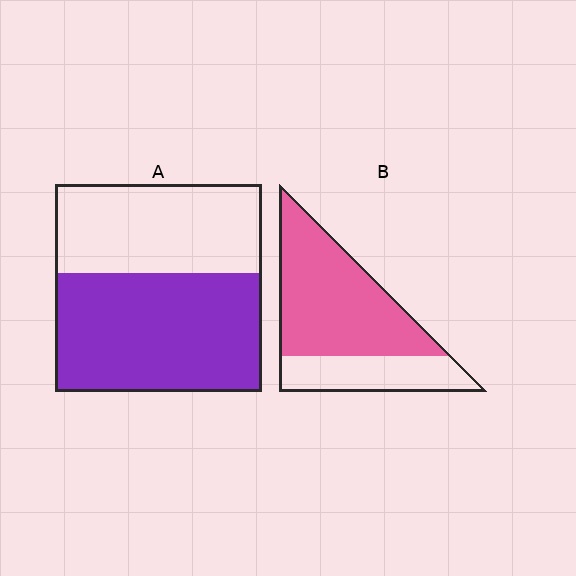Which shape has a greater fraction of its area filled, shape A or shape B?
Shape B.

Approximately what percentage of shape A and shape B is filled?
A is approximately 55% and B is approximately 70%.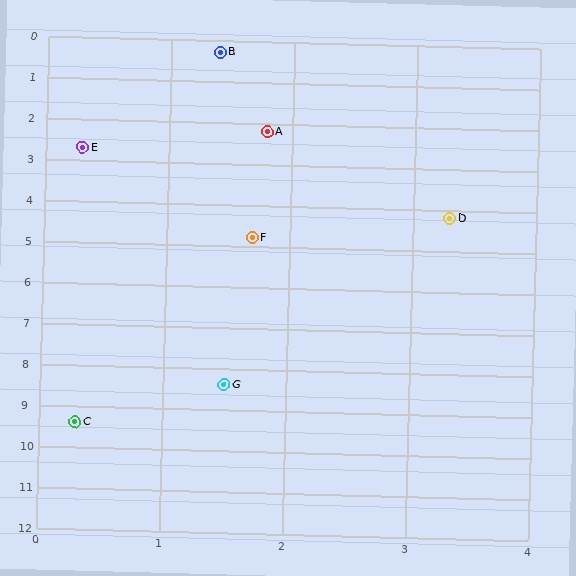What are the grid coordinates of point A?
Point A is at approximately (1.8, 2.2).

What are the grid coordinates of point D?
Point D is at approximately (3.3, 4.2).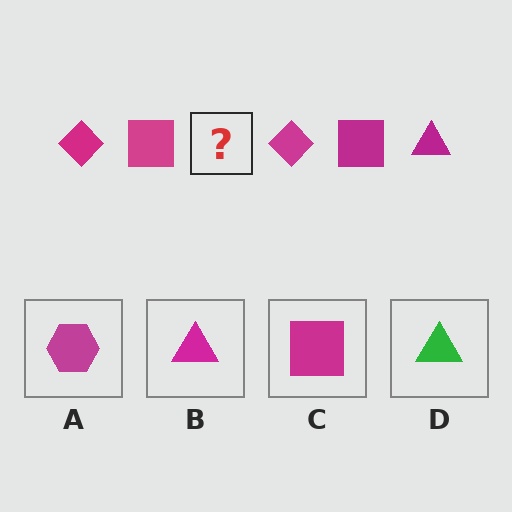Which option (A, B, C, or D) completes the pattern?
B.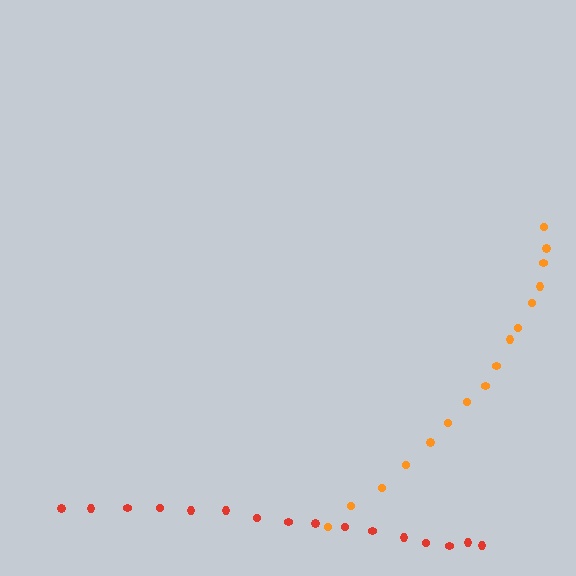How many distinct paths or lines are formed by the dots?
There are 2 distinct paths.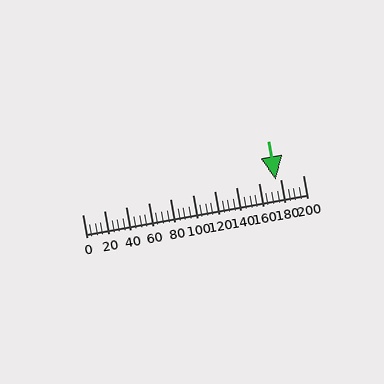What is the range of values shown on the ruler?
The ruler shows values from 0 to 200.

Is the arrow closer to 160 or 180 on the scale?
The arrow is closer to 180.